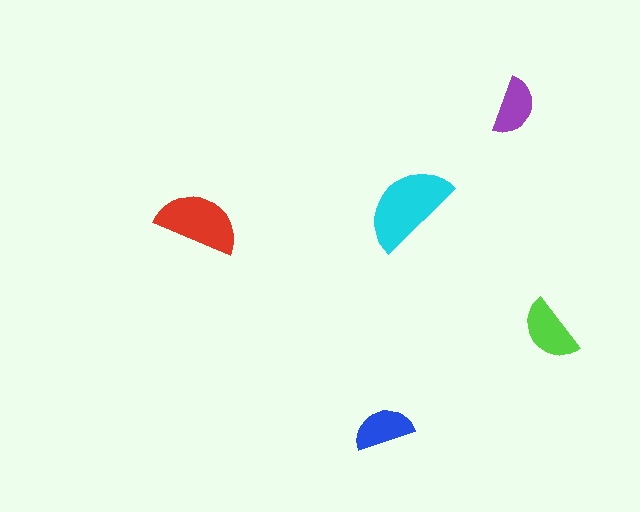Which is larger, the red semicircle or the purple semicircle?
The red one.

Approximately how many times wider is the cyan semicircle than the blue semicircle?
About 1.5 times wider.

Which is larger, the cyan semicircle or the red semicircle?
The cyan one.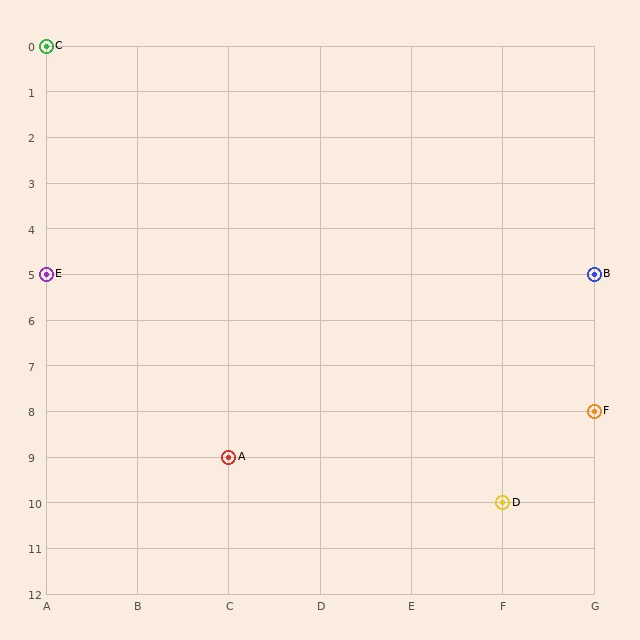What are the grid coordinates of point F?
Point F is at grid coordinates (G, 8).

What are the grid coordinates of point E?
Point E is at grid coordinates (A, 5).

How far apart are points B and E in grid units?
Points B and E are 6 columns apart.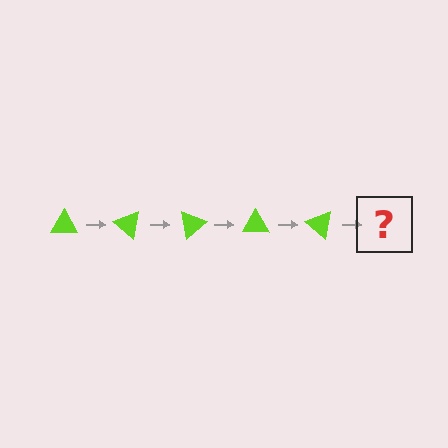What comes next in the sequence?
The next element should be a lime triangle rotated 200 degrees.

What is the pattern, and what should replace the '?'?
The pattern is that the triangle rotates 40 degrees each step. The '?' should be a lime triangle rotated 200 degrees.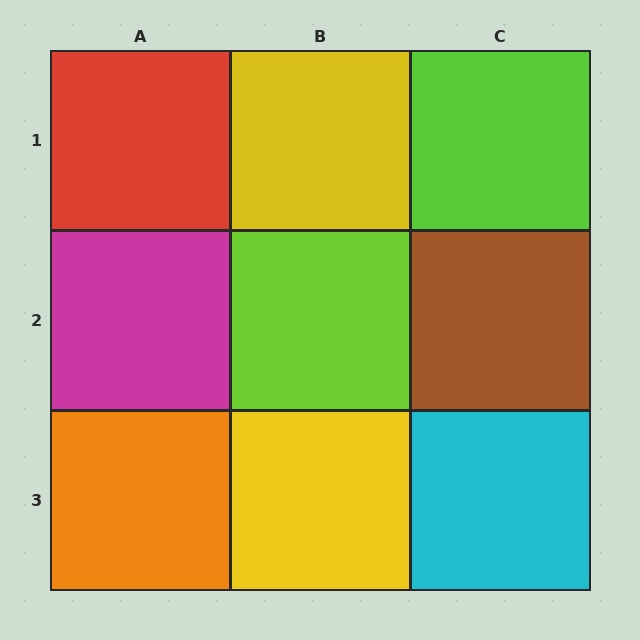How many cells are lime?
2 cells are lime.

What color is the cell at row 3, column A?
Orange.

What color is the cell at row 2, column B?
Lime.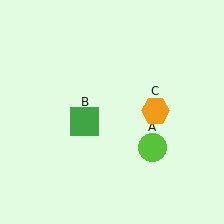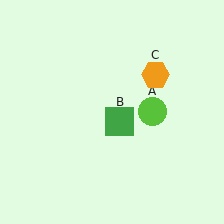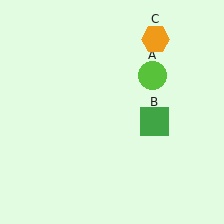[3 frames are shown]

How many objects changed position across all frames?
3 objects changed position: lime circle (object A), green square (object B), orange hexagon (object C).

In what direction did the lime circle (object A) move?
The lime circle (object A) moved up.